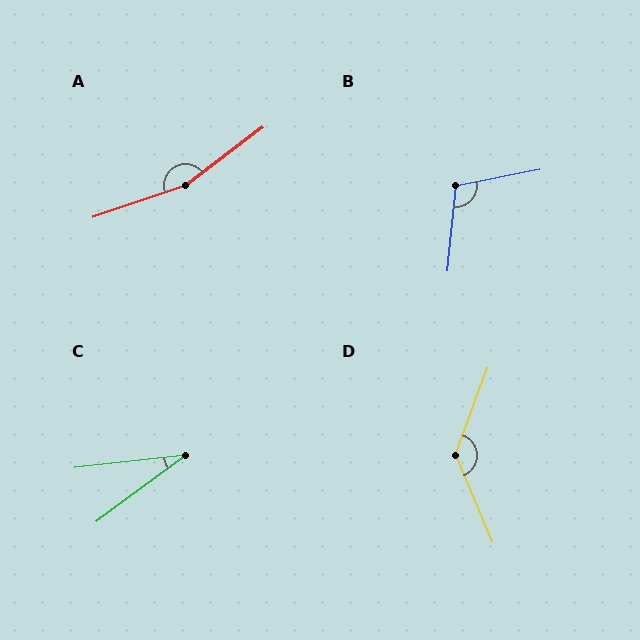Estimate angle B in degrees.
Approximately 107 degrees.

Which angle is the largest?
A, at approximately 162 degrees.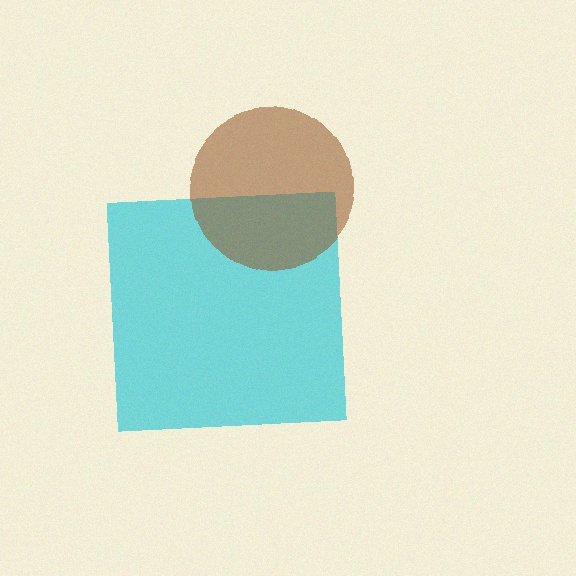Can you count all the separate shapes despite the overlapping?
Yes, there are 2 separate shapes.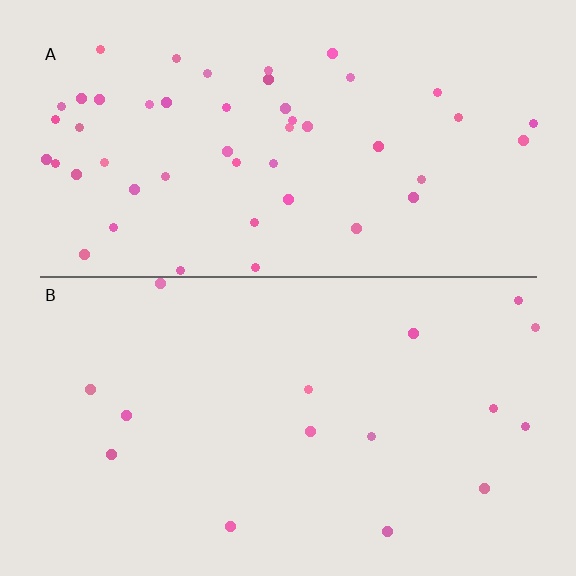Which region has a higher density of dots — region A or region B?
A (the top).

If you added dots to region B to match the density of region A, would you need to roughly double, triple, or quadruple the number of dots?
Approximately triple.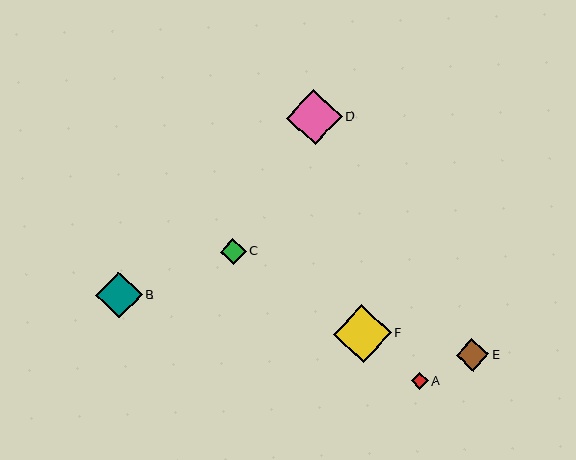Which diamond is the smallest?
Diamond A is the smallest with a size of approximately 17 pixels.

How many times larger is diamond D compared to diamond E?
Diamond D is approximately 1.7 times the size of diamond E.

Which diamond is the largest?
Diamond F is the largest with a size of approximately 58 pixels.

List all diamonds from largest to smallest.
From largest to smallest: F, D, B, E, C, A.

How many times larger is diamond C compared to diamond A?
Diamond C is approximately 1.5 times the size of diamond A.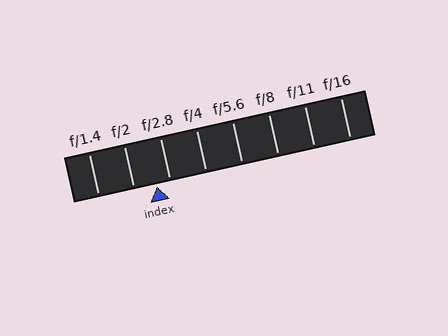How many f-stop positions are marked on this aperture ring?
There are 8 f-stop positions marked.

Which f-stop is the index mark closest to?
The index mark is closest to f/2.8.